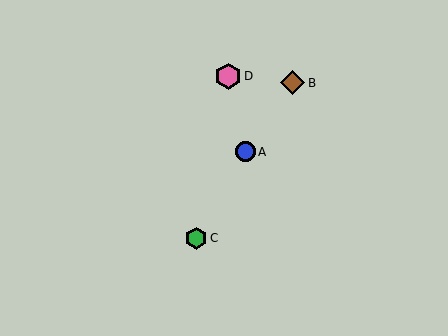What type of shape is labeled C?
Shape C is a green hexagon.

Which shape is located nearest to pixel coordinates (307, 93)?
The brown diamond (labeled B) at (293, 83) is nearest to that location.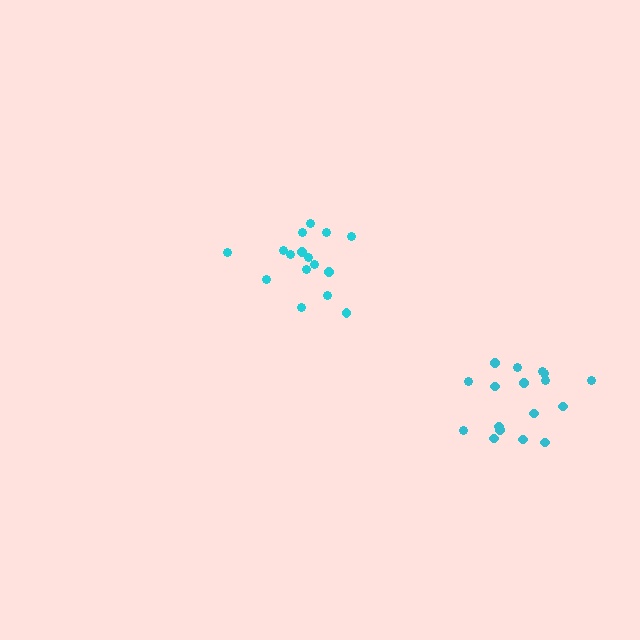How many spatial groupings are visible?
There are 2 spatial groupings.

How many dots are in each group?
Group 1: 16 dots, Group 2: 17 dots (33 total).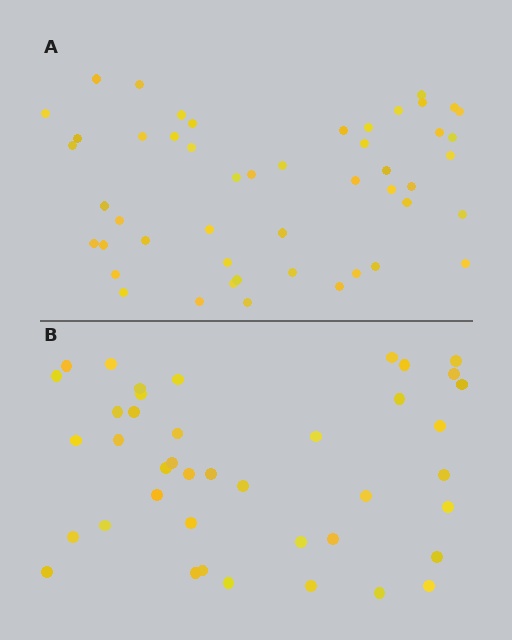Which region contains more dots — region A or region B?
Region A (the top region) has more dots.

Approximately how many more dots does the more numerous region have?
Region A has roughly 8 or so more dots than region B.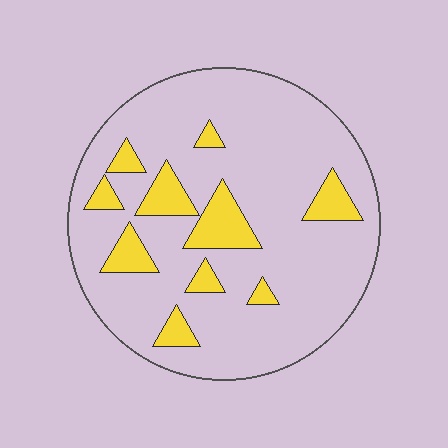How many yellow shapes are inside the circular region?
10.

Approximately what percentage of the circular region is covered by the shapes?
Approximately 15%.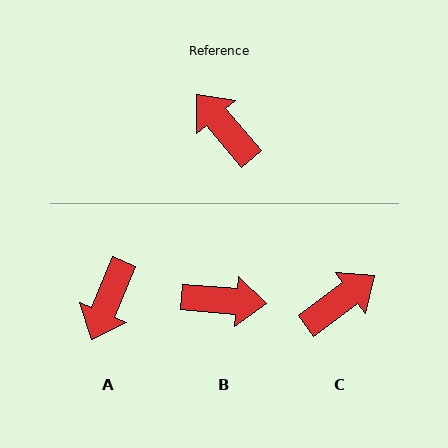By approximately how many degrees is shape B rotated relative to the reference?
Approximately 135 degrees clockwise.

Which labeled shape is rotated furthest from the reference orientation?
B, about 135 degrees away.